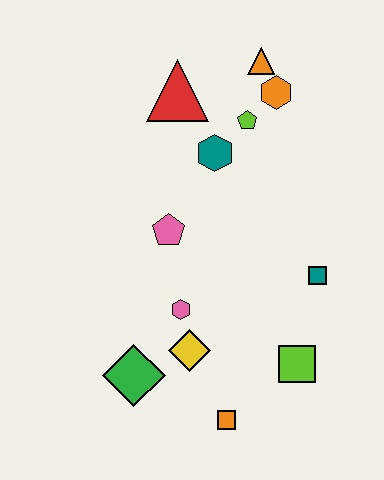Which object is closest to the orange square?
The yellow diamond is closest to the orange square.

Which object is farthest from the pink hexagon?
The orange triangle is farthest from the pink hexagon.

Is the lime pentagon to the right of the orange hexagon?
No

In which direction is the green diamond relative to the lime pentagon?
The green diamond is below the lime pentagon.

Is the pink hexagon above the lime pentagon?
No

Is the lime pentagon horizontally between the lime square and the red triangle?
Yes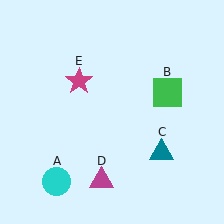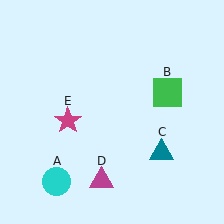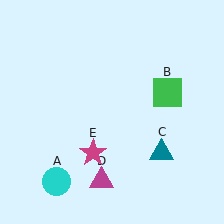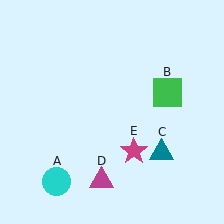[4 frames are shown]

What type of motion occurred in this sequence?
The magenta star (object E) rotated counterclockwise around the center of the scene.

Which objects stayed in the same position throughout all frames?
Cyan circle (object A) and green square (object B) and teal triangle (object C) and magenta triangle (object D) remained stationary.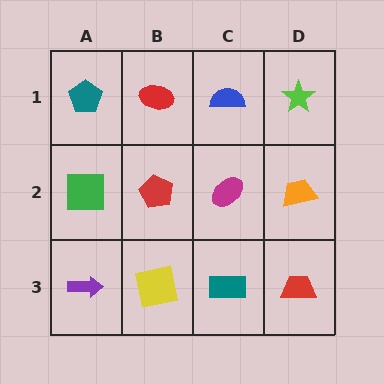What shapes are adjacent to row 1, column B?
A red pentagon (row 2, column B), a teal pentagon (row 1, column A), a blue semicircle (row 1, column C).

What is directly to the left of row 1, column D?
A blue semicircle.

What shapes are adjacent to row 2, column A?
A teal pentagon (row 1, column A), a purple arrow (row 3, column A), a red pentagon (row 2, column B).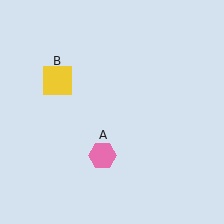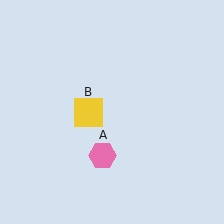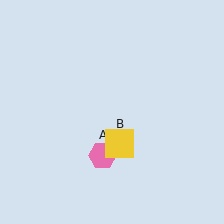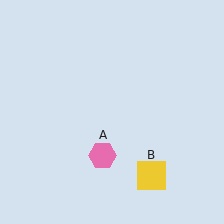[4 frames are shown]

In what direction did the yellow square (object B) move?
The yellow square (object B) moved down and to the right.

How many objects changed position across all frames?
1 object changed position: yellow square (object B).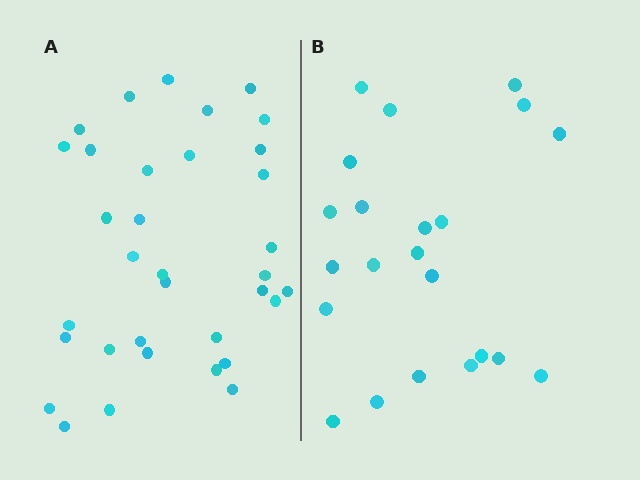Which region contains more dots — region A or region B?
Region A (the left region) has more dots.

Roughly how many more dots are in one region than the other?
Region A has roughly 12 or so more dots than region B.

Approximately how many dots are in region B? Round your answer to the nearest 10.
About 20 dots. (The exact count is 22, which rounds to 20.)